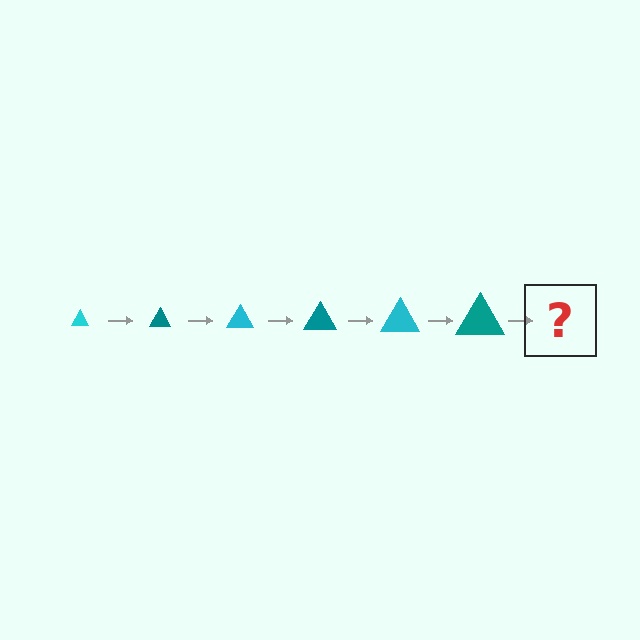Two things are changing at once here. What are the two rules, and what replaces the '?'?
The two rules are that the triangle grows larger each step and the color cycles through cyan and teal. The '?' should be a cyan triangle, larger than the previous one.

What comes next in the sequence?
The next element should be a cyan triangle, larger than the previous one.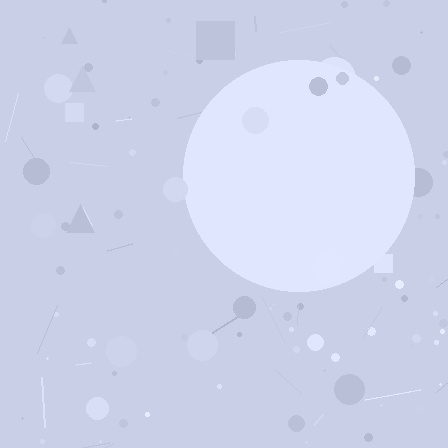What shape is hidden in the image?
A circle is hidden in the image.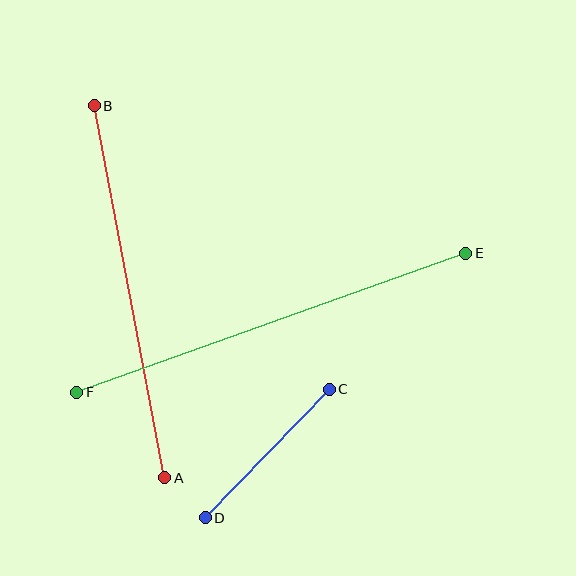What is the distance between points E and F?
The distance is approximately 413 pixels.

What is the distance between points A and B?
The distance is approximately 379 pixels.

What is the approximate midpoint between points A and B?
The midpoint is at approximately (130, 292) pixels.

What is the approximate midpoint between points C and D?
The midpoint is at approximately (267, 453) pixels.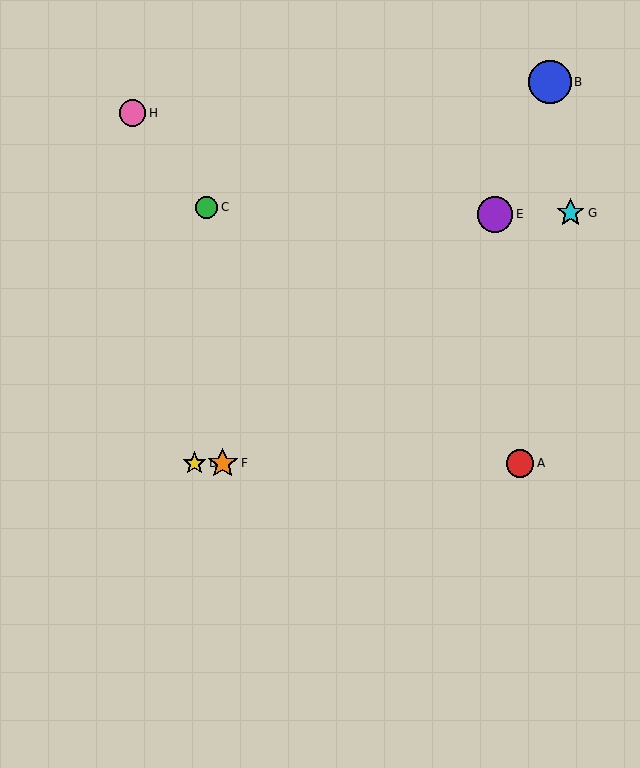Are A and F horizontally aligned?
Yes, both are at y≈463.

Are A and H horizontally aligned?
No, A is at y≈463 and H is at y≈113.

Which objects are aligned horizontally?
Objects A, D, F are aligned horizontally.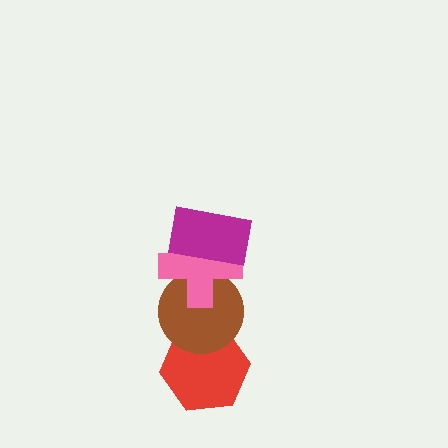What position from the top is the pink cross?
The pink cross is 2nd from the top.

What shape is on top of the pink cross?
The magenta rectangle is on top of the pink cross.